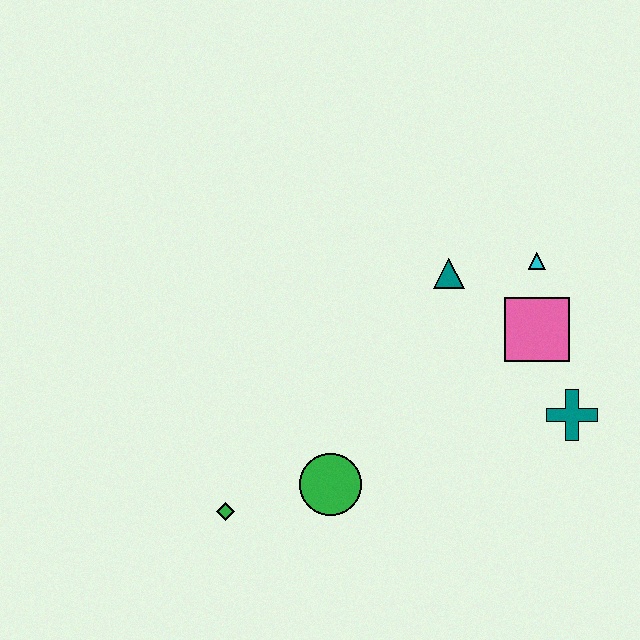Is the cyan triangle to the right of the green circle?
Yes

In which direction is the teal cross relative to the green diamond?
The teal cross is to the right of the green diamond.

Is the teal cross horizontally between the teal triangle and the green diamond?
No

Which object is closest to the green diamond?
The green circle is closest to the green diamond.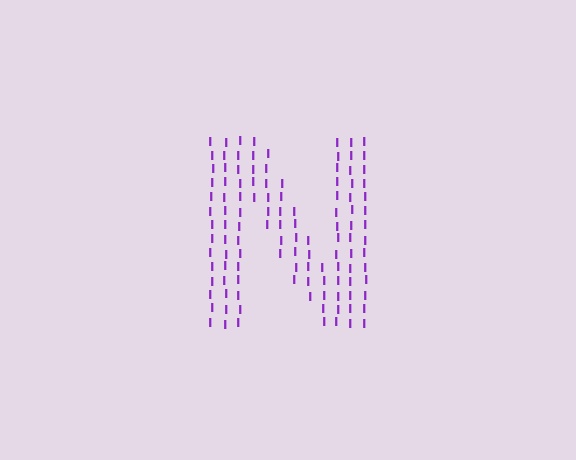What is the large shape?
The large shape is the letter N.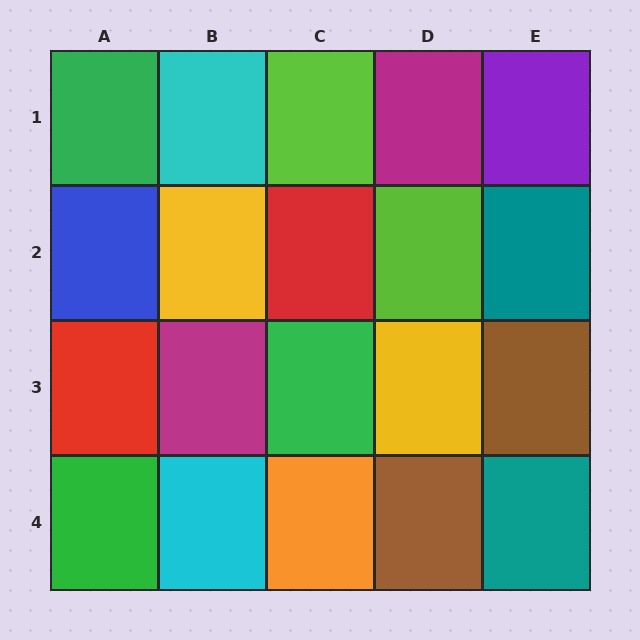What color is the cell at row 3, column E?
Brown.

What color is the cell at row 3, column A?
Red.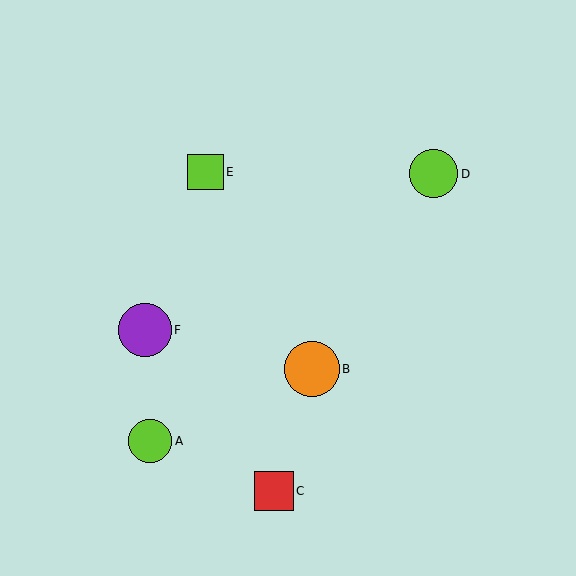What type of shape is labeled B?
Shape B is an orange circle.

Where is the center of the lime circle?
The center of the lime circle is at (150, 441).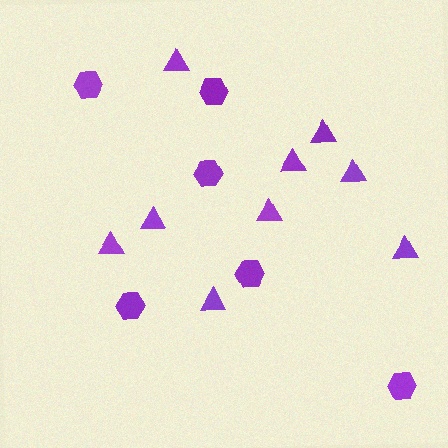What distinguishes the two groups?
There are 2 groups: one group of triangles (9) and one group of hexagons (6).